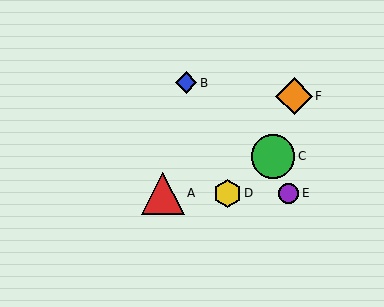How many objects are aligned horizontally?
3 objects (A, D, E) are aligned horizontally.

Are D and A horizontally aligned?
Yes, both are at y≈193.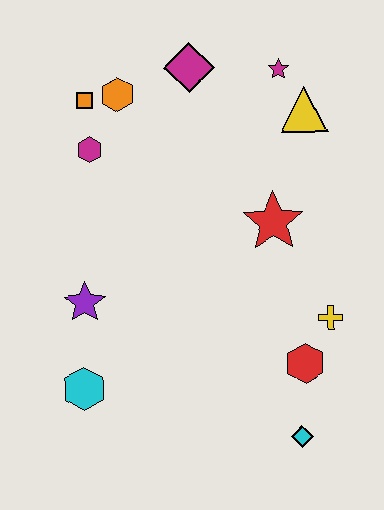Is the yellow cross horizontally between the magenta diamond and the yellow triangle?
No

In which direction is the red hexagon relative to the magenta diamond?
The red hexagon is below the magenta diamond.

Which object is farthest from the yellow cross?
The orange square is farthest from the yellow cross.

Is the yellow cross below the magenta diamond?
Yes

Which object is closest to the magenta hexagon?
The orange square is closest to the magenta hexagon.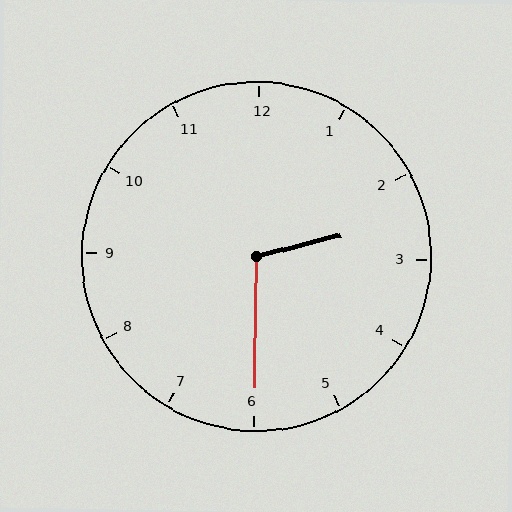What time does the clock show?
2:30.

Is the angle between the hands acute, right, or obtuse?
It is obtuse.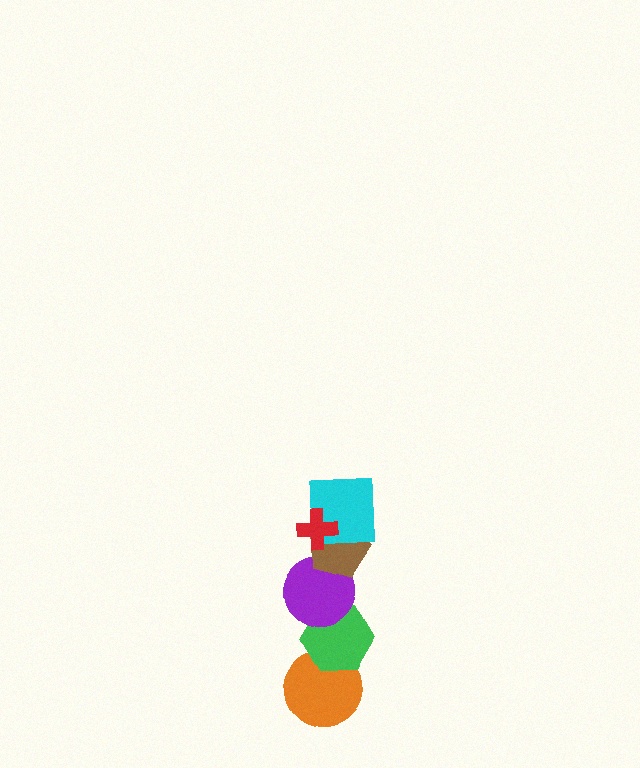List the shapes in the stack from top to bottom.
From top to bottom: the red cross, the cyan square, the brown pentagon, the purple circle, the green hexagon, the orange circle.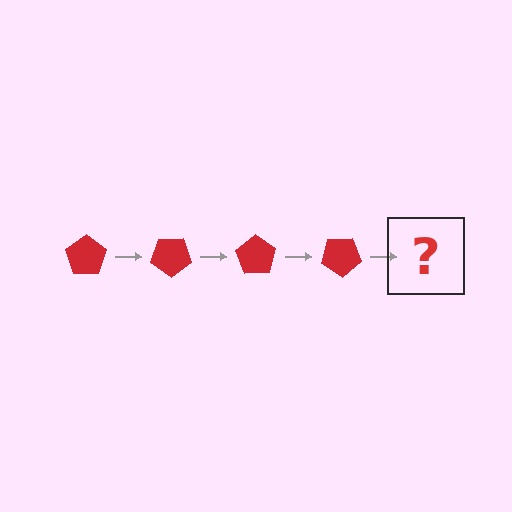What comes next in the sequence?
The next element should be a red pentagon rotated 140 degrees.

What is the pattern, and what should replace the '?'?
The pattern is that the pentagon rotates 35 degrees each step. The '?' should be a red pentagon rotated 140 degrees.